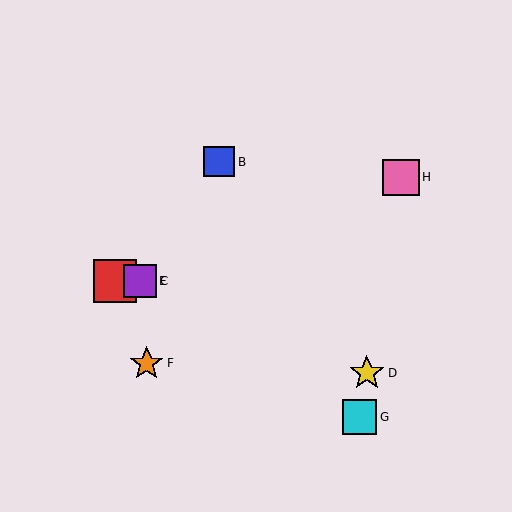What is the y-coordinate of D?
Object D is at y≈373.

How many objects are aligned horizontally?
3 objects (A, C, E) are aligned horizontally.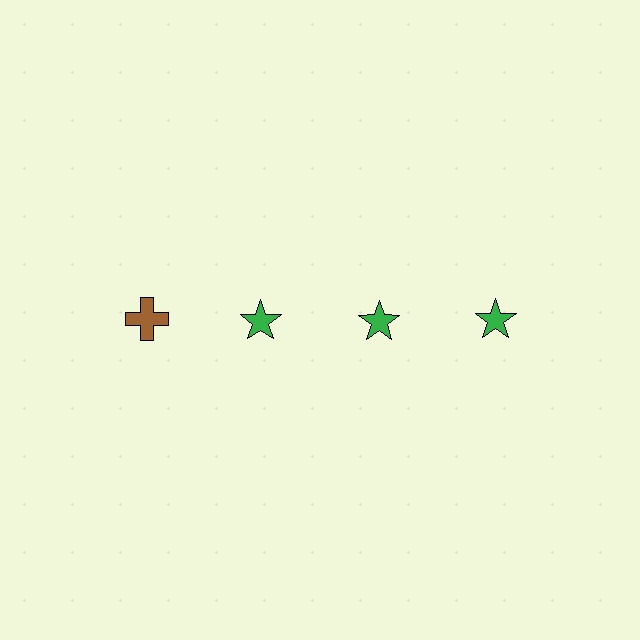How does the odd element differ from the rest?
It differs in both color (brown instead of green) and shape (cross instead of star).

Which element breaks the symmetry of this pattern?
The brown cross in the top row, leftmost column breaks the symmetry. All other shapes are green stars.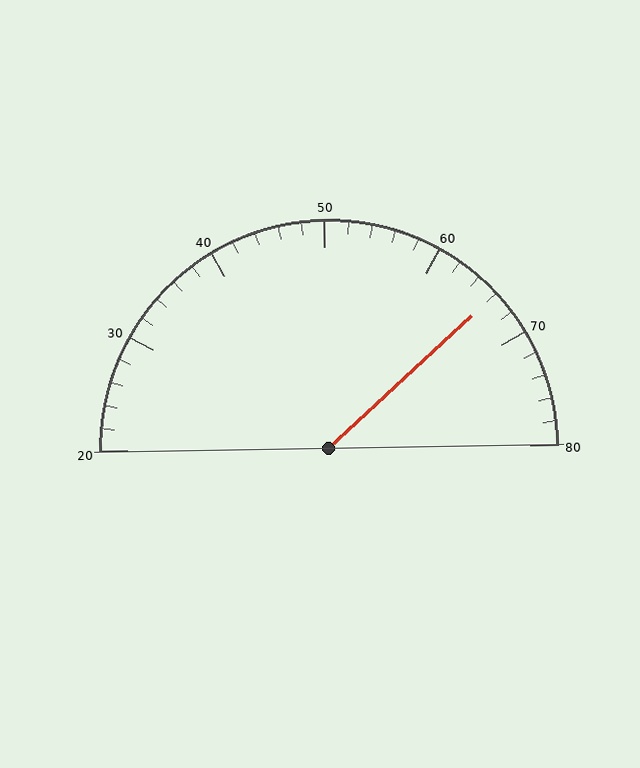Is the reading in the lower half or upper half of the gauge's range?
The reading is in the upper half of the range (20 to 80).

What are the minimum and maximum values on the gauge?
The gauge ranges from 20 to 80.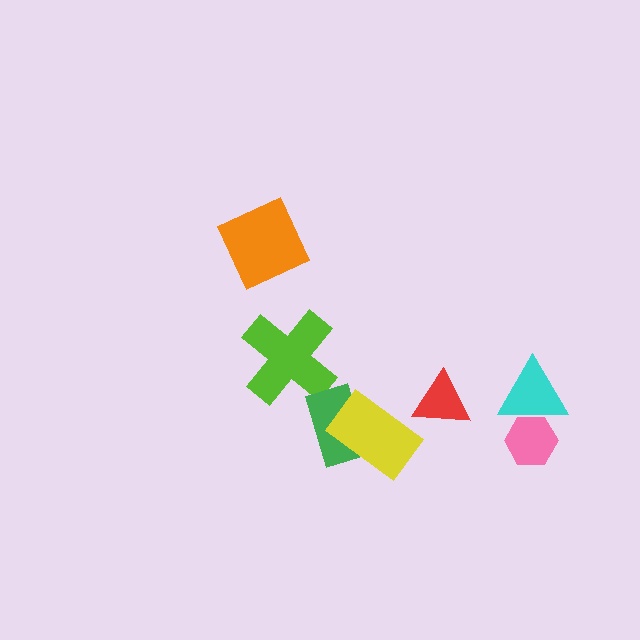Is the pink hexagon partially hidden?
Yes, it is partially covered by another shape.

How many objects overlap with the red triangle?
0 objects overlap with the red triangle.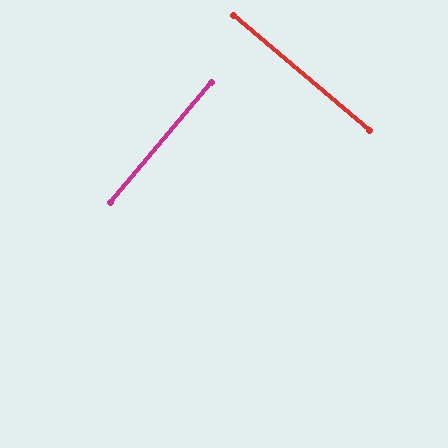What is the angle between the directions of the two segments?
Approximately 90 degrees.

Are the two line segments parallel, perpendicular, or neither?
Perpendicular — they meet at approximately 90°.